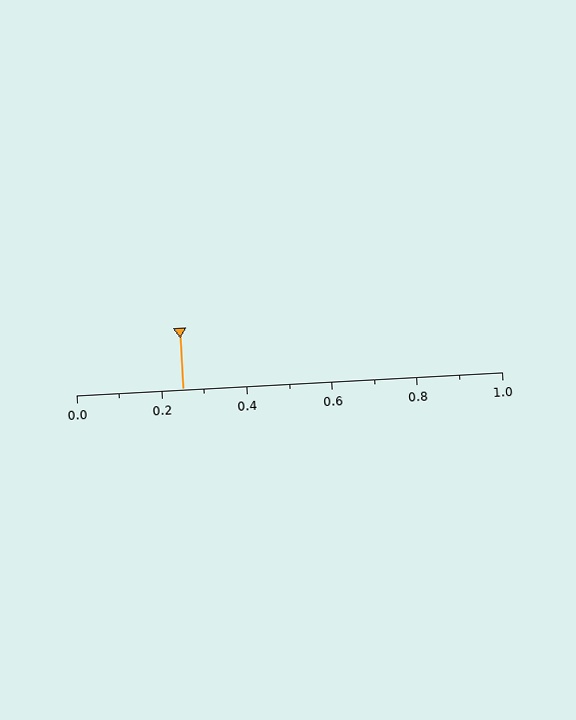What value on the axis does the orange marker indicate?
The marker indicates approximately 0.25.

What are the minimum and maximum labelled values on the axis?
The axis runs from 0.0 to 1.0.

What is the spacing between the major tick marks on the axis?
The major ticks are spaced 0.2 apart.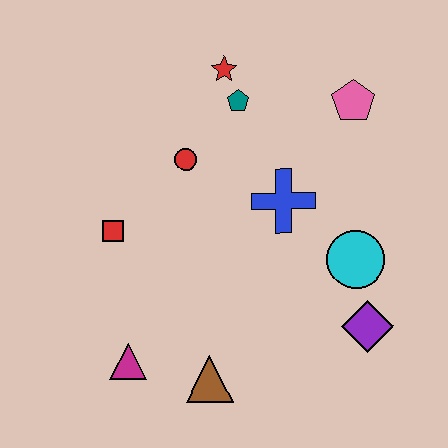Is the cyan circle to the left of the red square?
No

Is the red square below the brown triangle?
No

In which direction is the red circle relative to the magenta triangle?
The red circle is above the magenta triangle.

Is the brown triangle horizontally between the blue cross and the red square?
Yes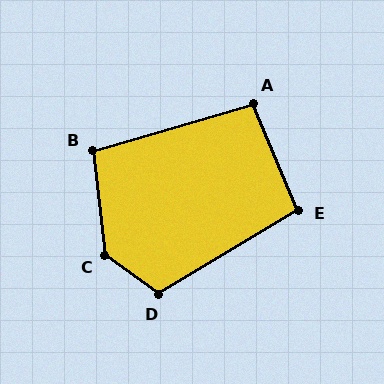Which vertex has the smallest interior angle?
A, at approximately 97 degrees.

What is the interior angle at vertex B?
Approximately 99 degrees (obtuse).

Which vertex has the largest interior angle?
C, at approximately 133 degrees.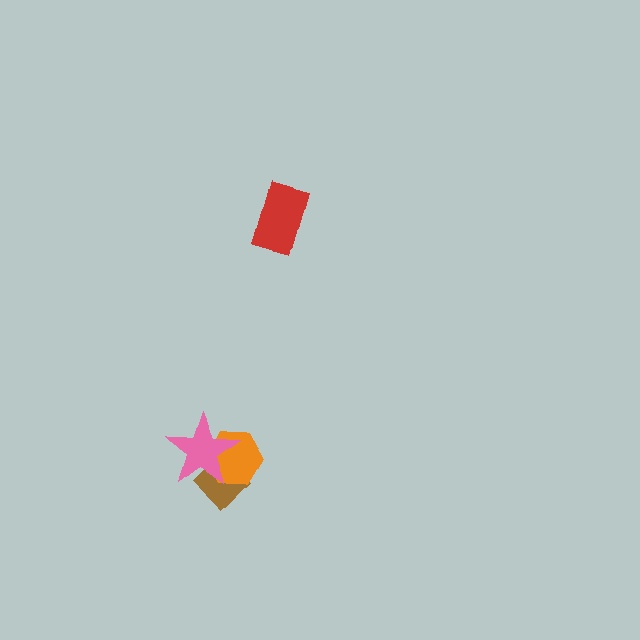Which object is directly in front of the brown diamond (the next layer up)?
The orange hexagon is directly in front of the brown diamond.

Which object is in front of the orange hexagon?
The pink star is in front of the orange hexagon.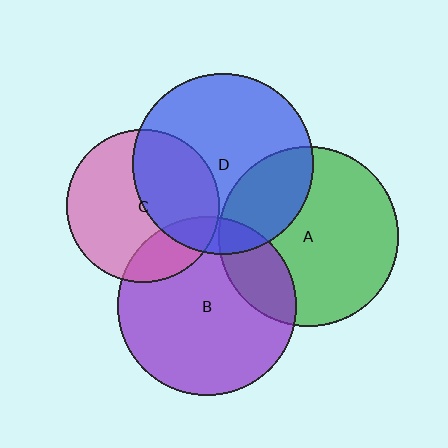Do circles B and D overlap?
Yes.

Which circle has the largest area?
Circle D (blue).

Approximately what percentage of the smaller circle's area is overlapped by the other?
Approximately 10%.